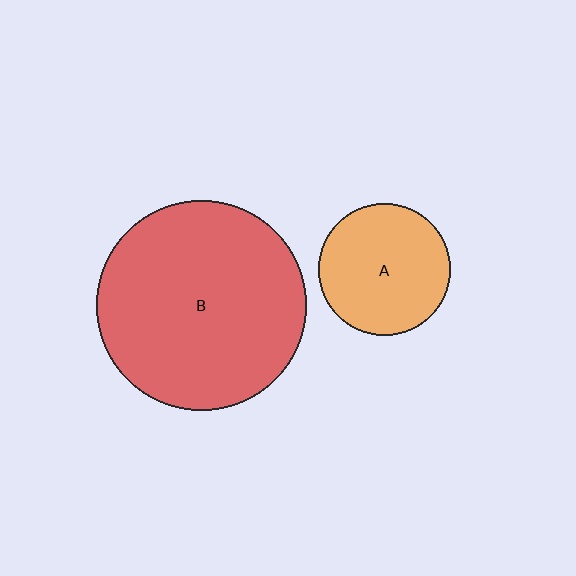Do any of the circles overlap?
No, none of the circles overlap.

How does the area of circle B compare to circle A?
Approximately 2.5 times.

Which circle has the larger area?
Circle B (red).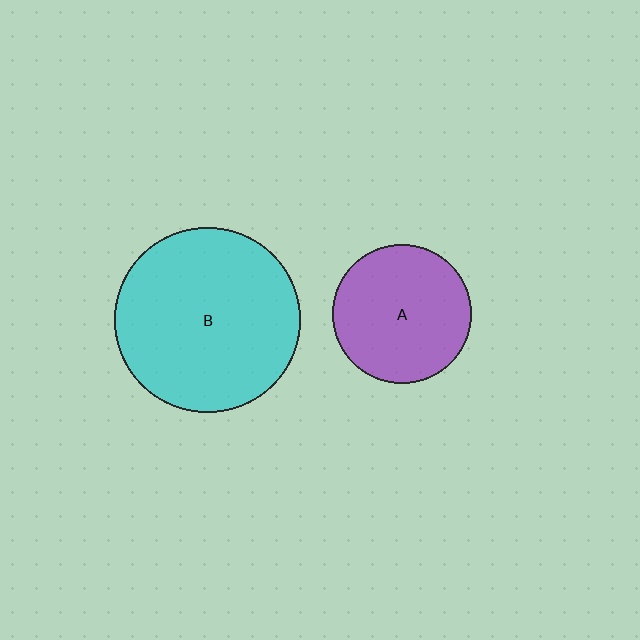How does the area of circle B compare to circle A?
Approximately 1.8 times.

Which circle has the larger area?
Circle B (cyan).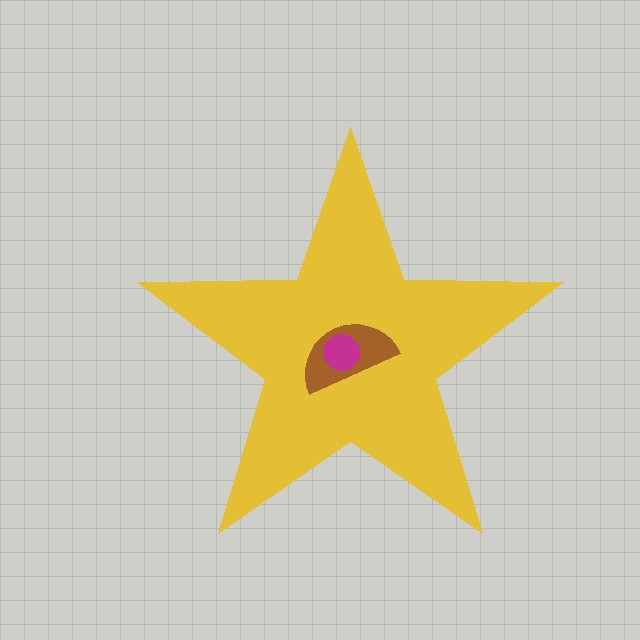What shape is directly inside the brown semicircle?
The magenta circle.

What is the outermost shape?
The yellow star.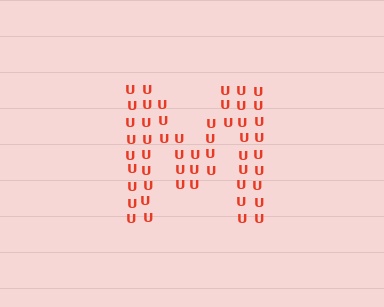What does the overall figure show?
The overall figure shows the letter M.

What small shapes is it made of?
It is made of small letter U's.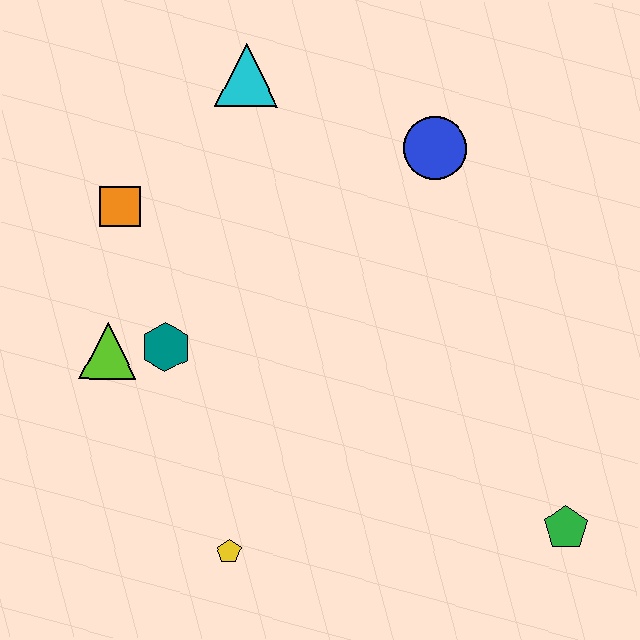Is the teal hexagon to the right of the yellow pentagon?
No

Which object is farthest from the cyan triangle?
The green pentagon is farthest from the cyan triangle.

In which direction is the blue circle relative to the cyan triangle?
The blue circle is to the right of the cyan triangle.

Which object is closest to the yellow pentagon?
The teal hexagon is closest to the yellow pentagon.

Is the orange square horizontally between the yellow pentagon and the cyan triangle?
No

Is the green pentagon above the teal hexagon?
No